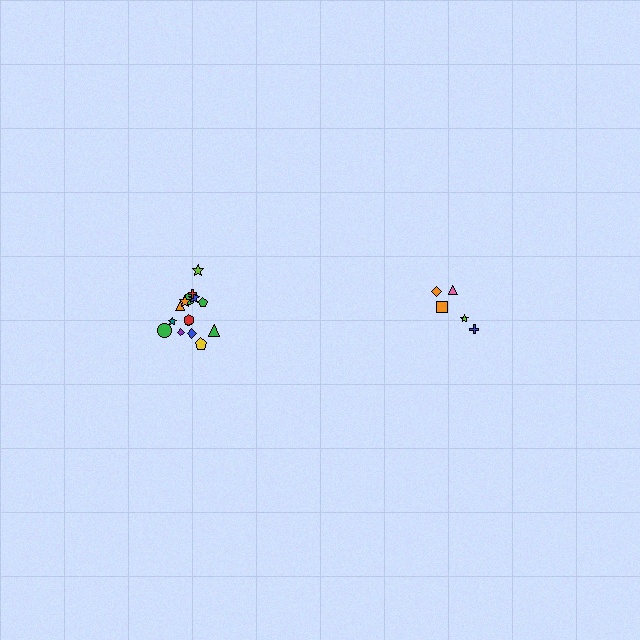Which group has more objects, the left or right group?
The left group.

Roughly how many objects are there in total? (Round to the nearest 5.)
Roughly 20 objects in total.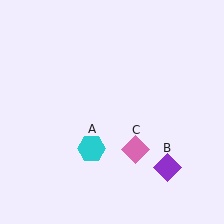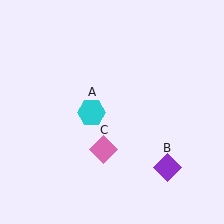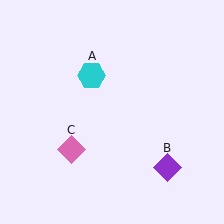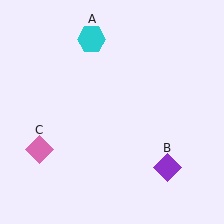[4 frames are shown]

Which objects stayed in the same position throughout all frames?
Purple diamond (object B) remained stationary.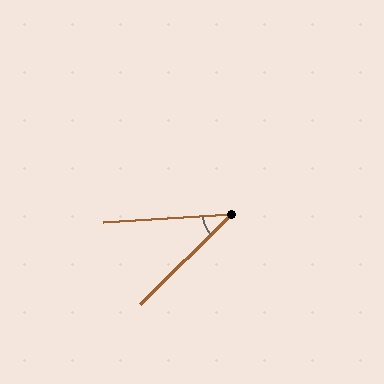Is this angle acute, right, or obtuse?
It is acute.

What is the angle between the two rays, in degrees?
Approximately 41 degrees.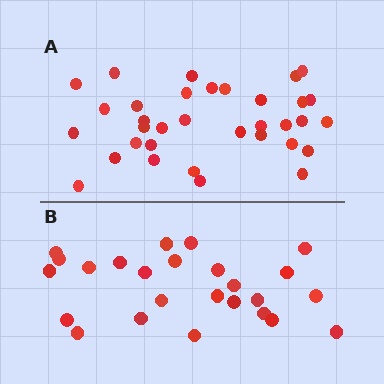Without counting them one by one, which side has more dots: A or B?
Region A (the top region) has more dots.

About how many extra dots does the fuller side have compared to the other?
Region A has roughly 8 or so more dots than region B.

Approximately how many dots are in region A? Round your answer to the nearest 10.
About 30 dots. (The exact count is 34, which rounds to 30.)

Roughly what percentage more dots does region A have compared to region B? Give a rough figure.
About 35% more.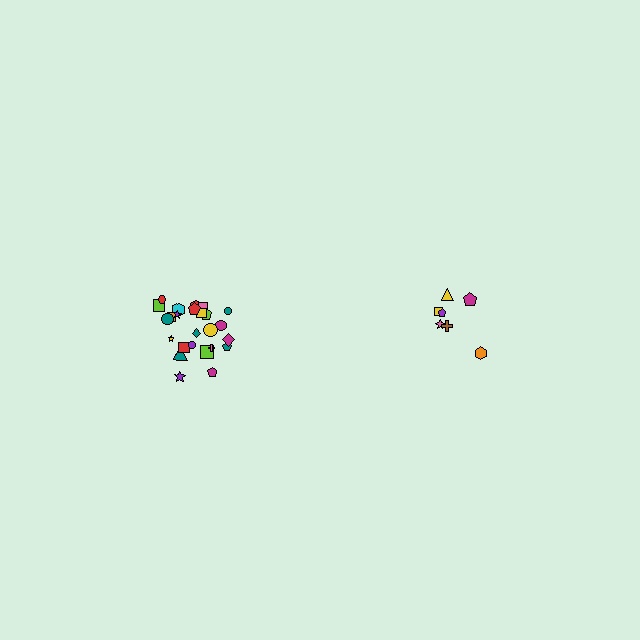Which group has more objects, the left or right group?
The left group.